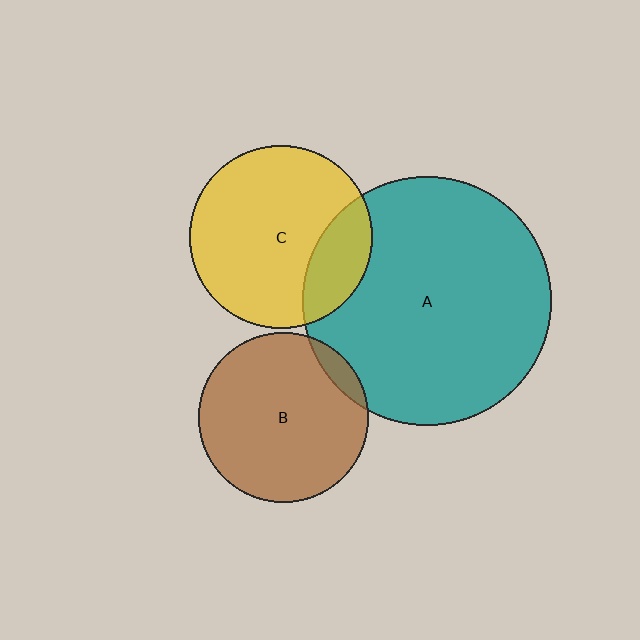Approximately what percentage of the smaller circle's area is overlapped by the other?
Approximately 5%.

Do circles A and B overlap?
Yes.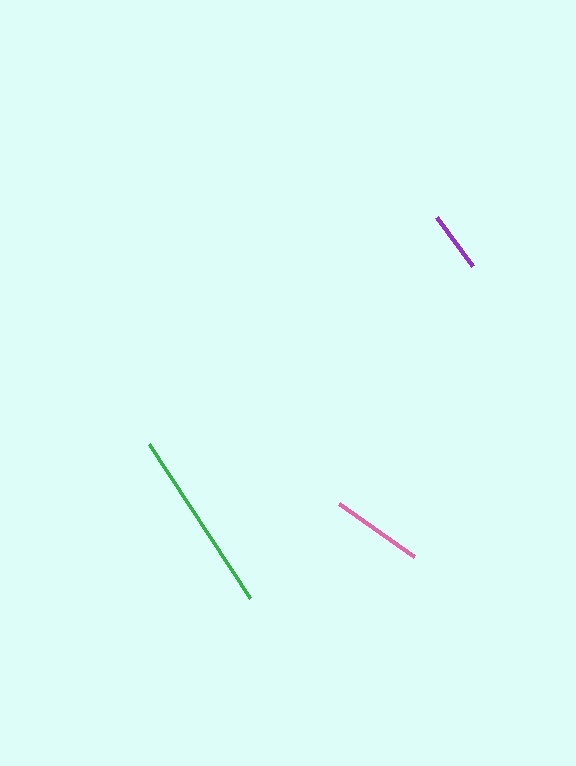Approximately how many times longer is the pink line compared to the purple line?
The pink line is approximately 1.5 times the length of the purple line.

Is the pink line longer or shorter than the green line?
The green line is longer than the pink line.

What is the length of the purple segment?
The purple segment is approximately 61 pixels long.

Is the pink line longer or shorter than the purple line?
The pink line is longer than the purple line.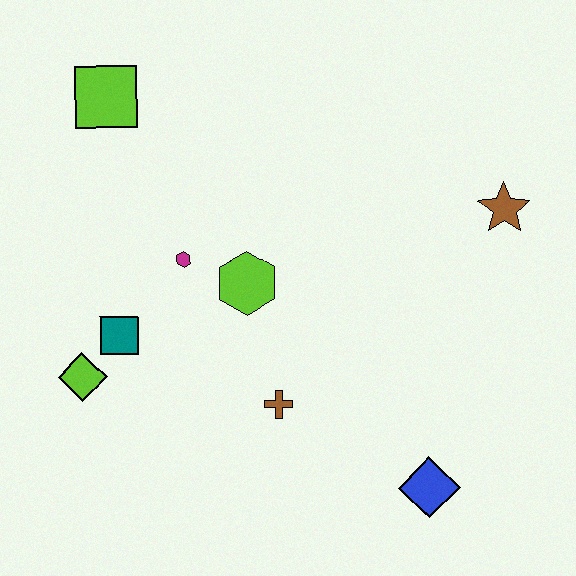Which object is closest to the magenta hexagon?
The lime hexagon is closest to the magenta hexagon.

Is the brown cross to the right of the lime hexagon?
Yes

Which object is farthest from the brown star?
The lime diamond is farthest from the brown star.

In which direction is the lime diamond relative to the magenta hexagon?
The lime diamond is below the magenta hexagon.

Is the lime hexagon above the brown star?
No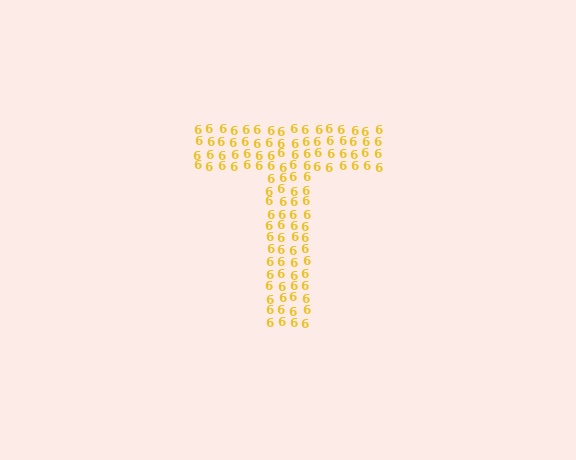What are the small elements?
The small elements are digit 6's.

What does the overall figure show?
The overall figure shows the letter T.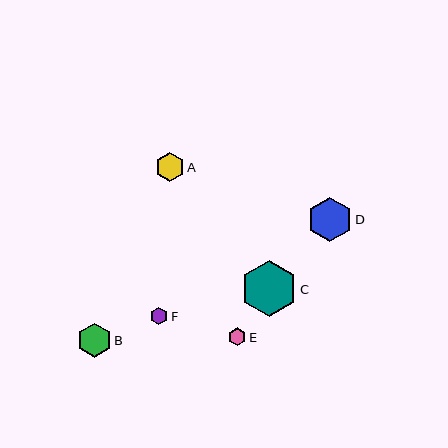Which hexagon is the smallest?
Hexagon F is the smallest with a size of approximately 17 pixels.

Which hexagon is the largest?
Hexagon C is the largest with a size of approximately 56 pixels.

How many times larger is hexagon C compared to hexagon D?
Hexagon C is approximately 1.2 times the size of hexagon D.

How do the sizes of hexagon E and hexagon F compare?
Hexagon E and hexagon F are approximately the same size.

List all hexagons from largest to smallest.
From largest to smallest: C, D, B, A, E, F.